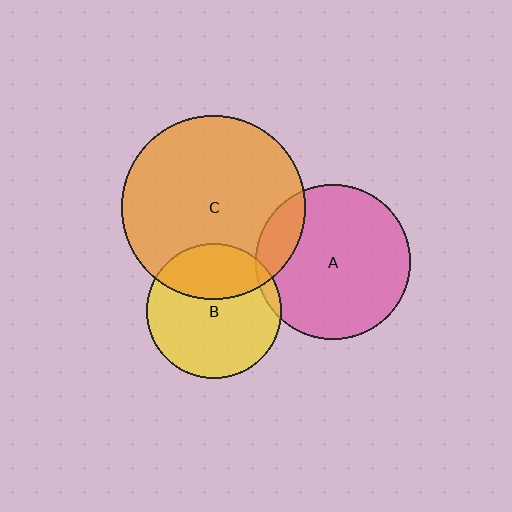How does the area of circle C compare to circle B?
Approximately 1.8 times.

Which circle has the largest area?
Circle C (orange).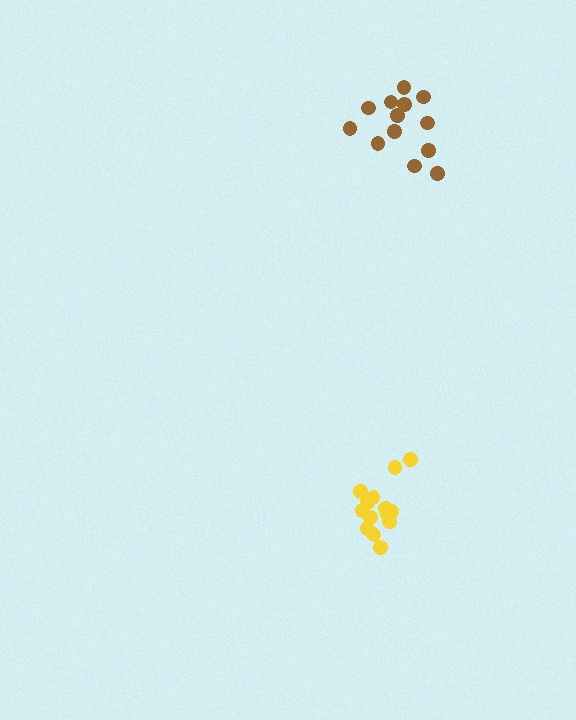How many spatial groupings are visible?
There are 2 spatial groupings.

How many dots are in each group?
Group 1: 15 dots, Group 2: 13 dots (28 total).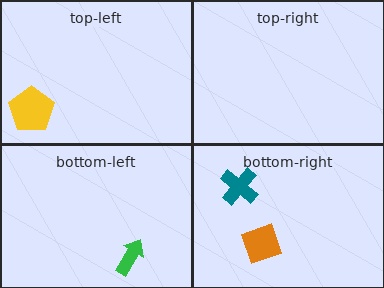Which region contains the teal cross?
The bottom-right region.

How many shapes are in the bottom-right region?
2.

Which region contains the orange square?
The bottom-right region.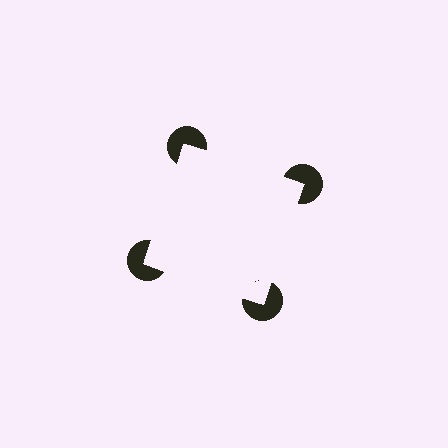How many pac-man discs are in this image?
There are 4 — one at each vertex of the illusory square.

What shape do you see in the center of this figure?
An illusory square — its edges are inferred from the aligned wedge cuts in the pac-man discs, not physically drawn.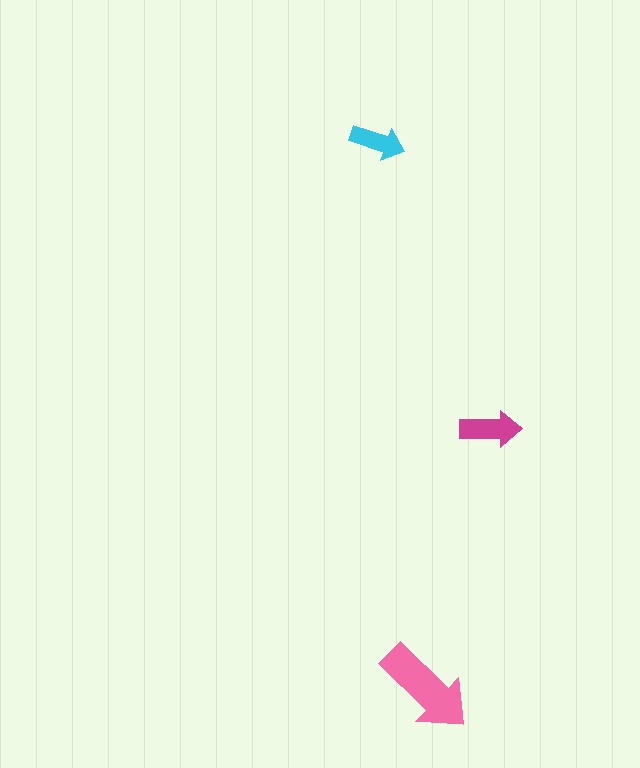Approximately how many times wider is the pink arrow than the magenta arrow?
About 1.5 times wider.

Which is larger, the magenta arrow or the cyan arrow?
The magenta one.